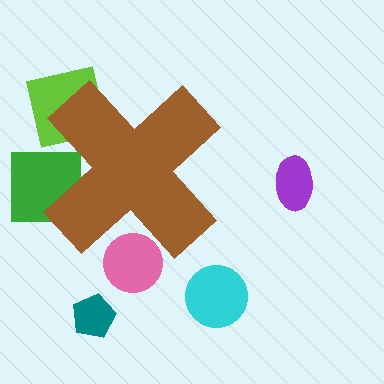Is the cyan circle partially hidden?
No, the cyan circle is fully visible.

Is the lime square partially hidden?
Yes, the lime square is partially hidden behind the brown cross.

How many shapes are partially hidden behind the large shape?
3 shapes are partially hidden.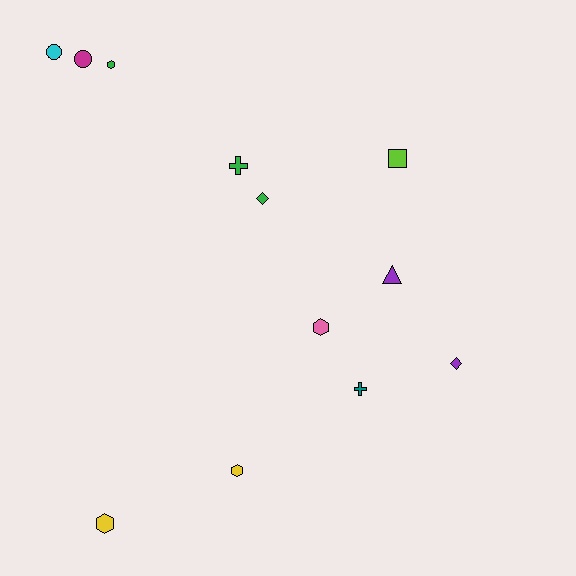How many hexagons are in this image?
There are 4 hexagons.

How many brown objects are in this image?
There are no brown objects.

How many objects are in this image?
There are 12 objects.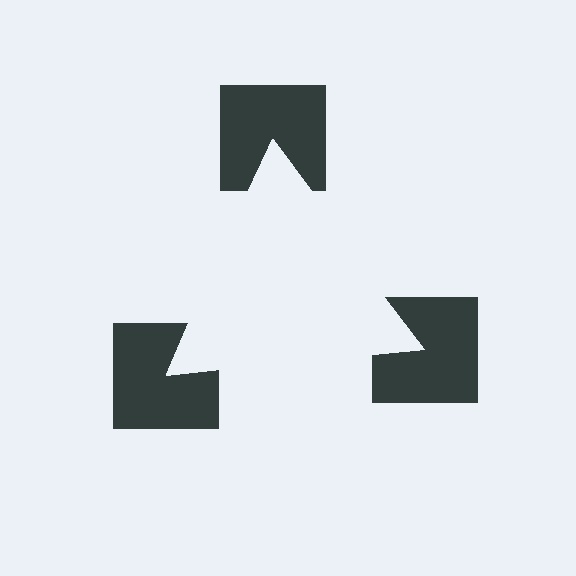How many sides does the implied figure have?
3 sides.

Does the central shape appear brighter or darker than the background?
It typically appears slightly brighter than the background, even though no actual brightness change is drawn.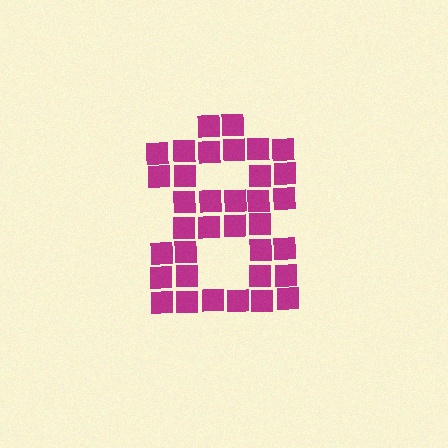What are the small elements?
The small elements are squares.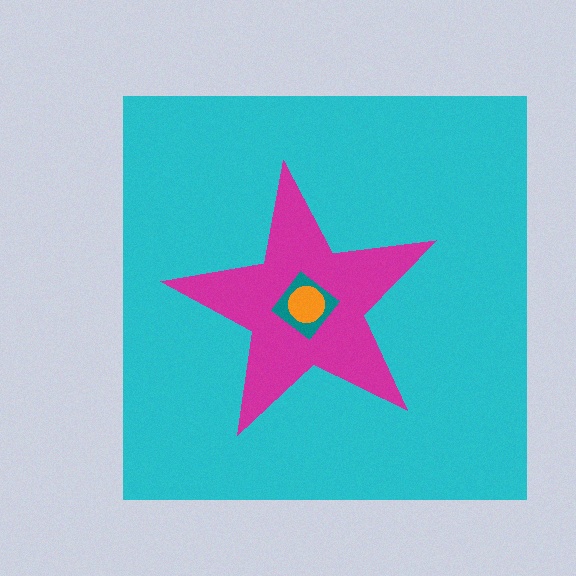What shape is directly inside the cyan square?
The magenta star.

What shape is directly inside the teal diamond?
The orange circle.